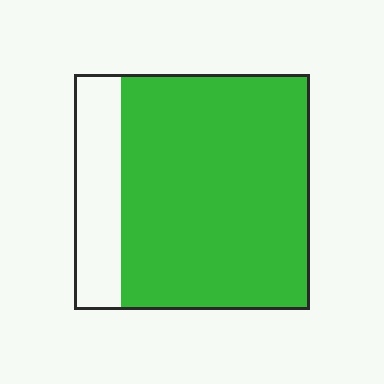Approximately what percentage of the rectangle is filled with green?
Approximately 80%.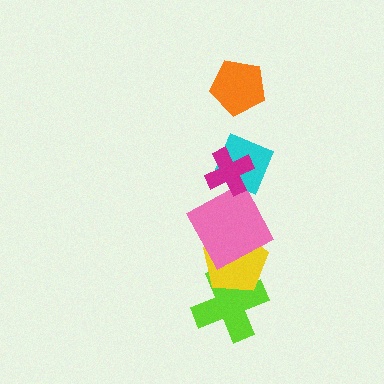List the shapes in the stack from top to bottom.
From top to bottom: the orange pentagon, the magenta cross, the cyan diamond, the pink square, the yellow pentagon, the lime cross.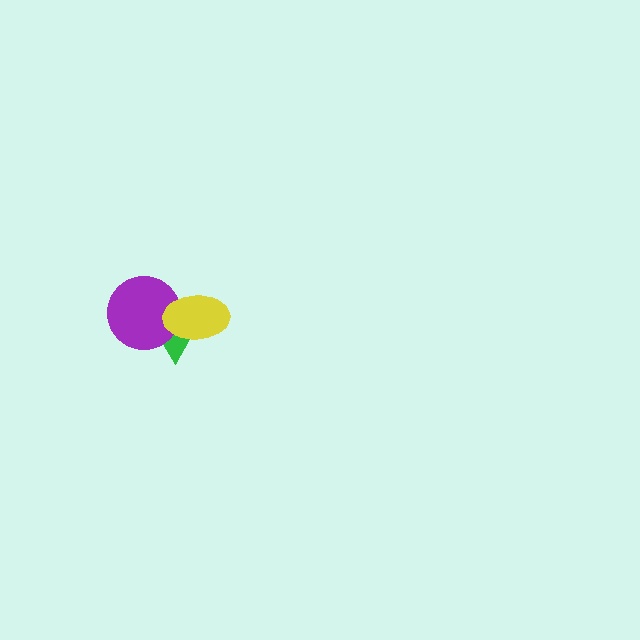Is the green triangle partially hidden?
Yes, it is partially covered by another shape.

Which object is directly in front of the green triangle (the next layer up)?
The purple circle is directly in front of the green triangle.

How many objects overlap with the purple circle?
2 objects overlap with the purple circle.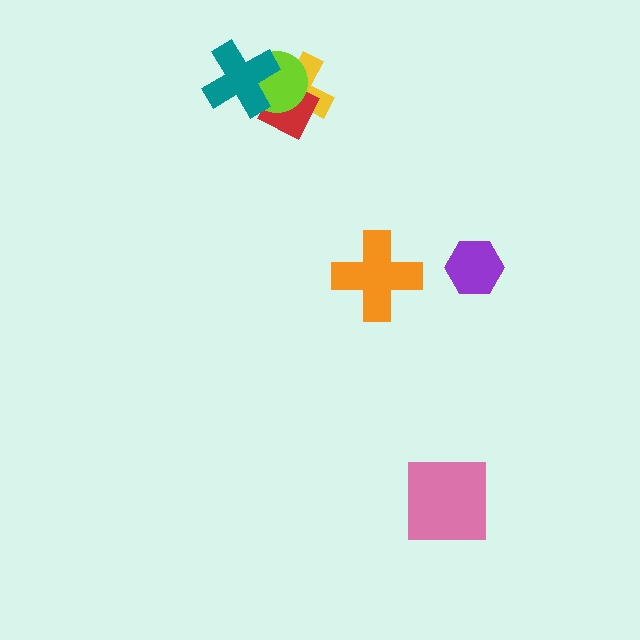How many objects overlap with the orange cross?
0 objects overlap with the orange cross.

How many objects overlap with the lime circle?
3 objects overlap with the lime circle.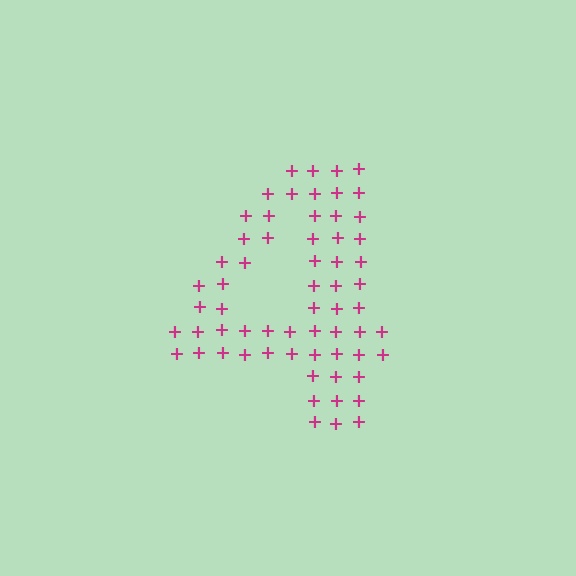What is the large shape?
The large shape is the digit 4.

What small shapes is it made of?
It is made of small plus signs.